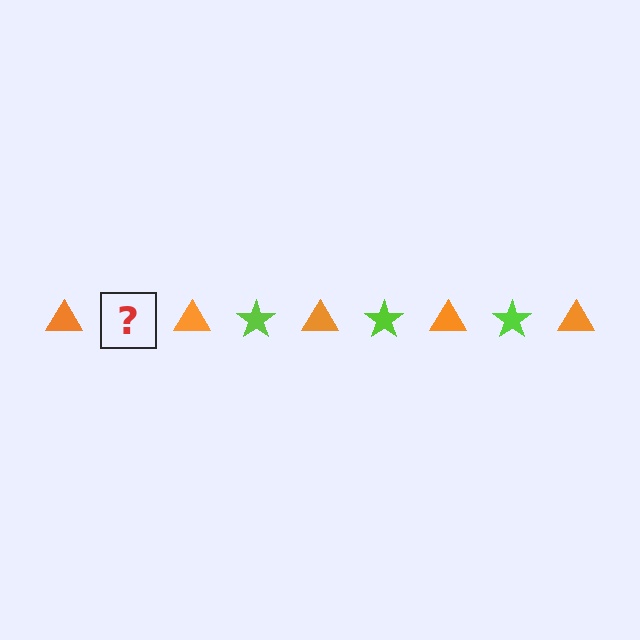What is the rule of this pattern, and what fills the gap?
The rule is that the pattern alternates between orange triangle and lime star. The gap should be filled with a lime star.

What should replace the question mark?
The question mark should be replaced with a lime star.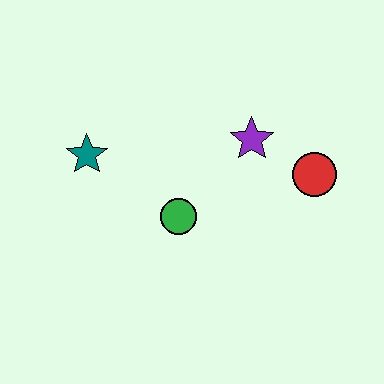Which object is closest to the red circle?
The purple star is closest to the red circle.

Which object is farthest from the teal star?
The red circle is farthest from the teal star.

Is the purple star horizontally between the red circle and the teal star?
Yes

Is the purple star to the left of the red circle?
Yes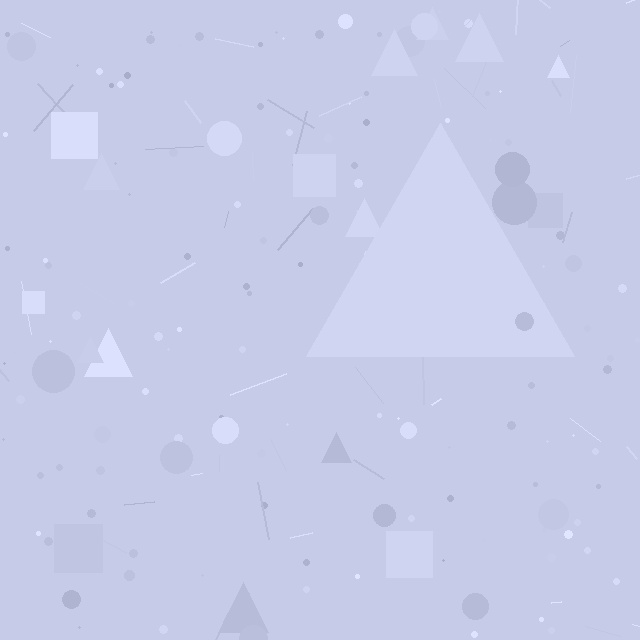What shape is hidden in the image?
A triangle is hidden in the image.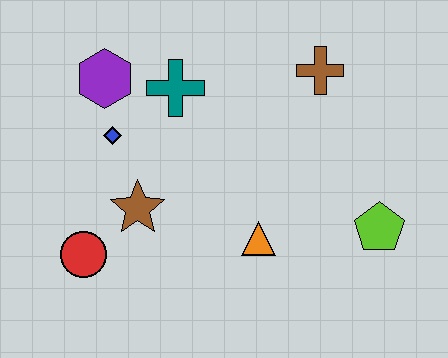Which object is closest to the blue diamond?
The purple hexagon is closest to the blue diamond.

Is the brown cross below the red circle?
No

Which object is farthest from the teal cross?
The lime pentagon is farthest from the teal cross.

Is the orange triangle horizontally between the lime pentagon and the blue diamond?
Yes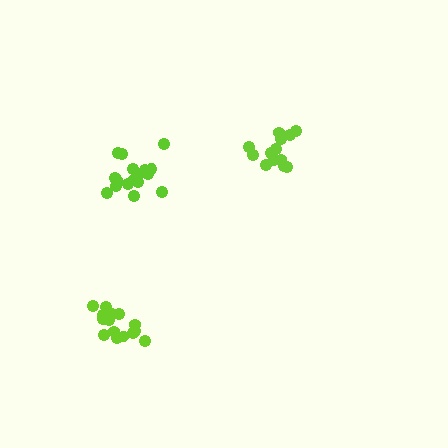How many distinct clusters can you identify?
There are 3 distinct clusters.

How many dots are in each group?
Group 1: 15 dots, Group 2: 13 dots, Group 3: 18 dots (46 total).